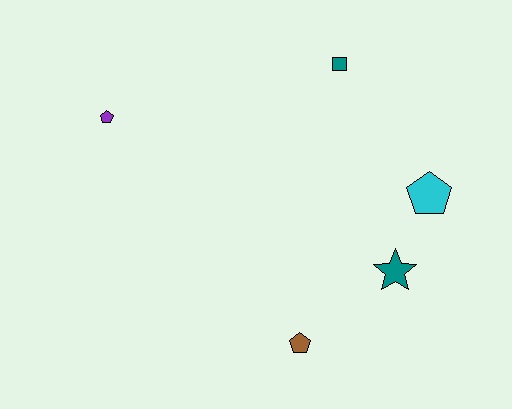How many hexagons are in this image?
There are no hexagons.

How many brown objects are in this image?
There is 1 brown object.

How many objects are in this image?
There are 5 objects.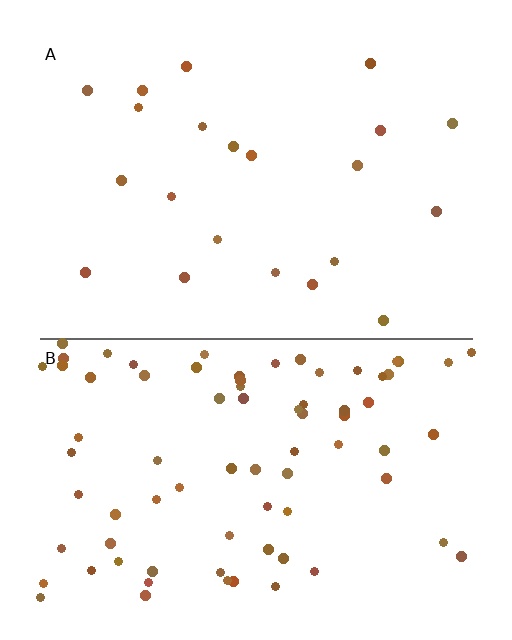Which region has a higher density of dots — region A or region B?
B (the bottom).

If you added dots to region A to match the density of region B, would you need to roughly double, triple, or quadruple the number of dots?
Approximately quadruple.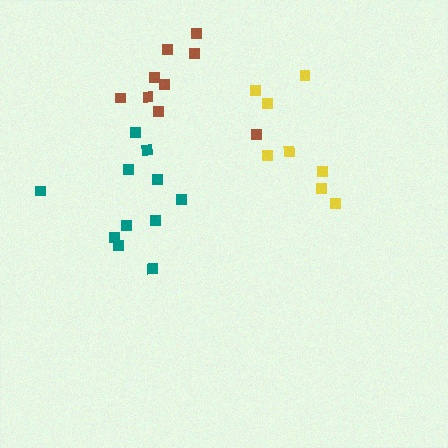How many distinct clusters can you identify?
There are 3 distinct clusters.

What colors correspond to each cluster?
The clusters are colored: brown, yellow, teal.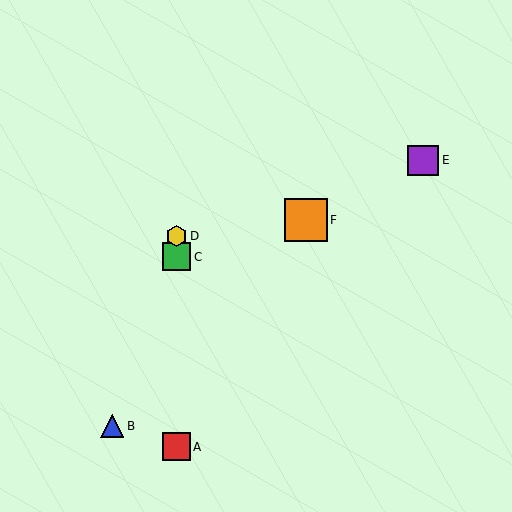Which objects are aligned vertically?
Objects A, C, D are aligned vertically.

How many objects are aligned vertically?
3 objects (A, C, D) are aligned vertically.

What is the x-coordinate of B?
Object B is at x≈112.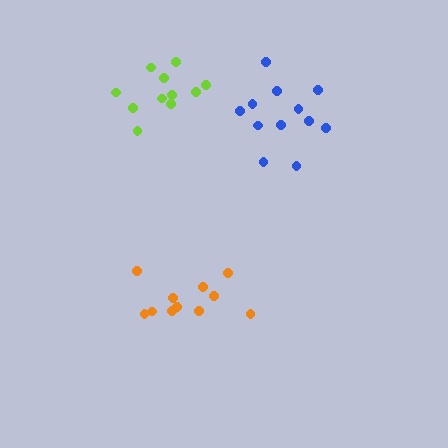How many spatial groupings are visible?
There are 3 spatial groupings.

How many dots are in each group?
Group 1: 11 dots, Group 2: 12 dots, Group 3: 11 dots (34 total).